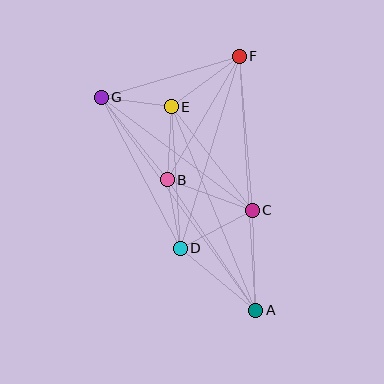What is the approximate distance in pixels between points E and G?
The distance between E and G is approximately 71 pixels.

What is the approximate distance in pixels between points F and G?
The distance between F and G is approximately 144 pixels.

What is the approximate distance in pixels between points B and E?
The distance between B and E is approximately 73 pixels.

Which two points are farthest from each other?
Points A and G are farthest from each other.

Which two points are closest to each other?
Points B and D are closest to each other.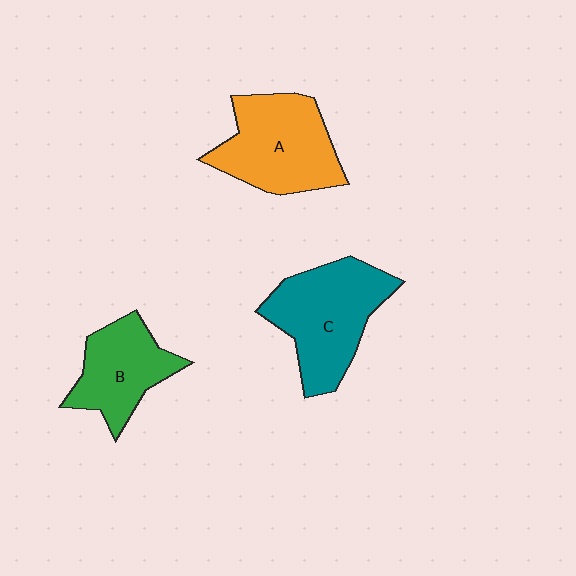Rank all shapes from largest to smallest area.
From largest to smallest: C (teal), A (orange), B (green).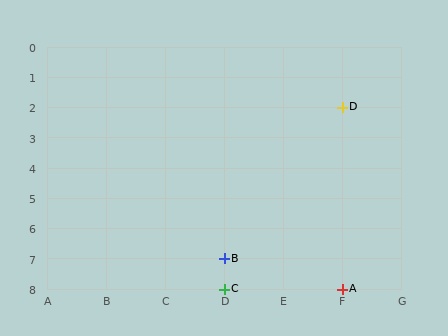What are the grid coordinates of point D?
Point D is at grid coordinates (F, 2).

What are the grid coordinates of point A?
Point A is at grid coordinates (F, 8).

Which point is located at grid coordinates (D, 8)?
Point C is at (D, 8).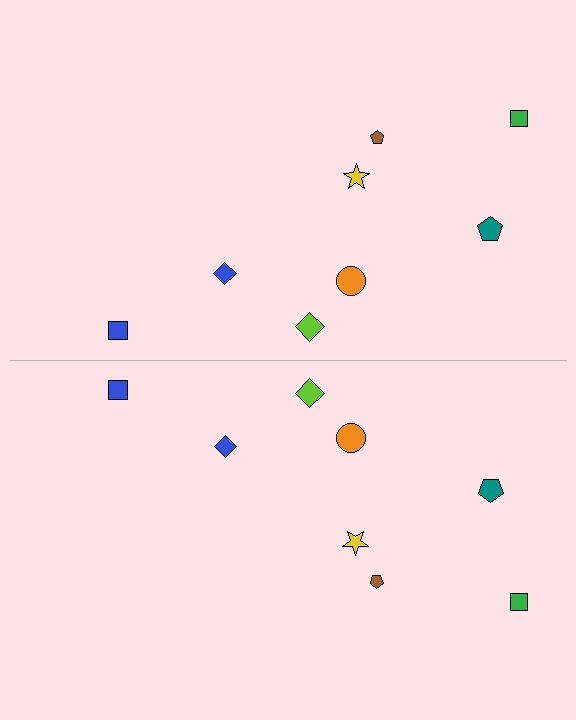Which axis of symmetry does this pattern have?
The pattern has a horizontal axis of symmetry running through the center of the image.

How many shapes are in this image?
There are 16 shapes in this image.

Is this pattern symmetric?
Yes, this pattern has bilateral (reflection) symmetry.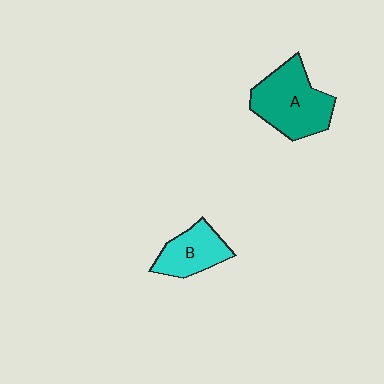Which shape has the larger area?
Shape A (teal).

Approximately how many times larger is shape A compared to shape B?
Approximately 1.6 times.